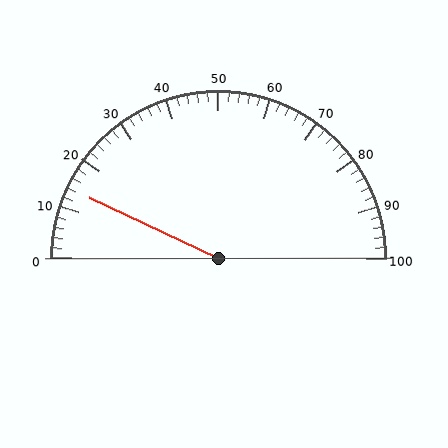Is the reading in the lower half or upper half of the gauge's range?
The reading is in the lower half of the range (0 to 100).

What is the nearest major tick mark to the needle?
The nearest major tick mark is 10.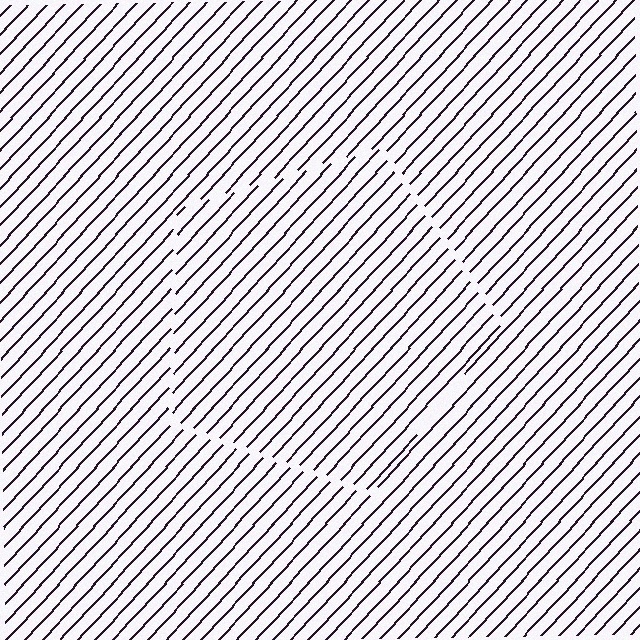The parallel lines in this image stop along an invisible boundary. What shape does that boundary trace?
An illusory pentagon. The interior of the shape contains the same grating, shifted by half a period — the contour is defined by the phase discontinuity where line-ends from the inner and outer gratings abut.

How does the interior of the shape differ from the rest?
The interior of the shape contains the same grating, shifted by half a period — the contour is defined by the phase discontinuity where line-ends from the inner and outer gratings abut.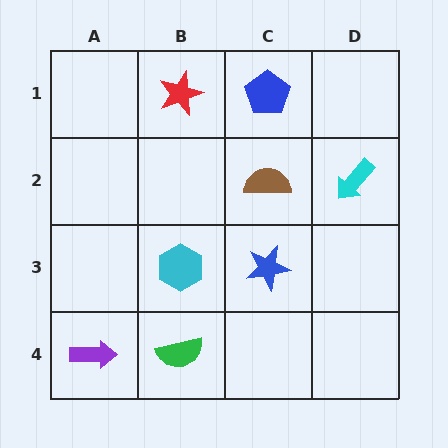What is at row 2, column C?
A brown semicircle.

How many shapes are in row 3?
2 shapes.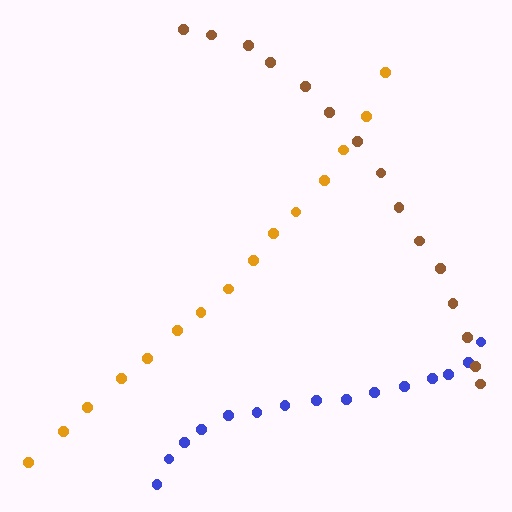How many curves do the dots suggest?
There are 3 distinct paths.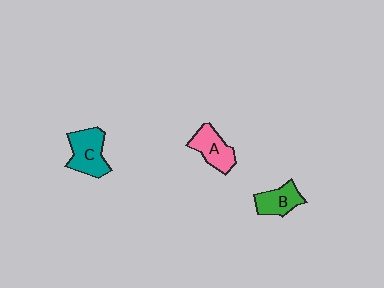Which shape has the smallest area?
Shape B (green).